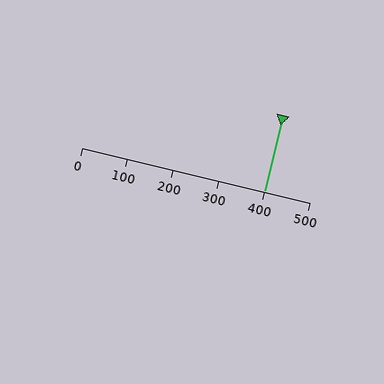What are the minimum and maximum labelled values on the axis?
The axis runs from 0 to 500.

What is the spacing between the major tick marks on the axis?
The major ticks are spaced 100 apart.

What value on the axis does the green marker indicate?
The marker indicates approximately 400.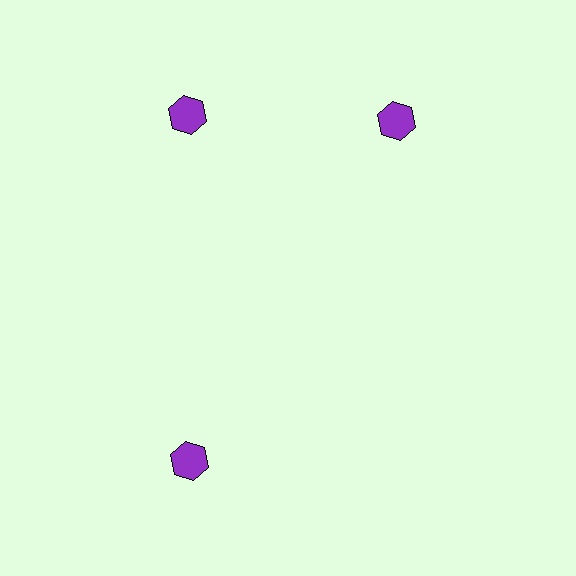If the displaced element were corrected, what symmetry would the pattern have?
It would have 3-fold rotational symmetry — the pattern would map onto itself every 120 degrees.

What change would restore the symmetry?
The symmetry would be restored by rotating it back into even spacing with its neighbors so that all 3 hexagons sit at equal angles and equal distance from the center.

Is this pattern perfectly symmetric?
No. The 3 purple hexagons are arranged in a ring, but one element near the 3 o'clock position is rotated out of alignment along the ring, breaking the 3-fold rotational symmetry.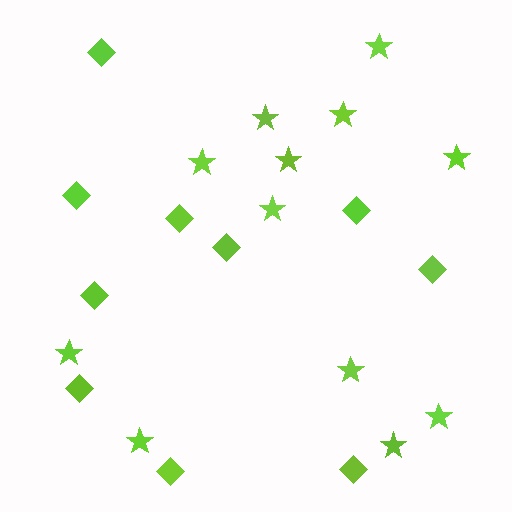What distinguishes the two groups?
There are 2 groups: one group of stars (12) and one group of diamonds (10).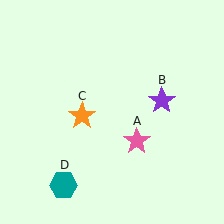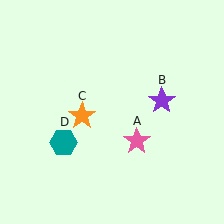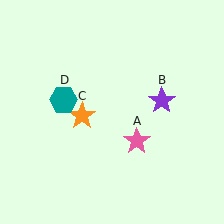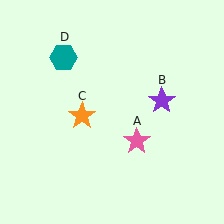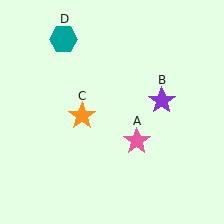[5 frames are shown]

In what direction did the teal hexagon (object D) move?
The teal hexagon (object D) moved up.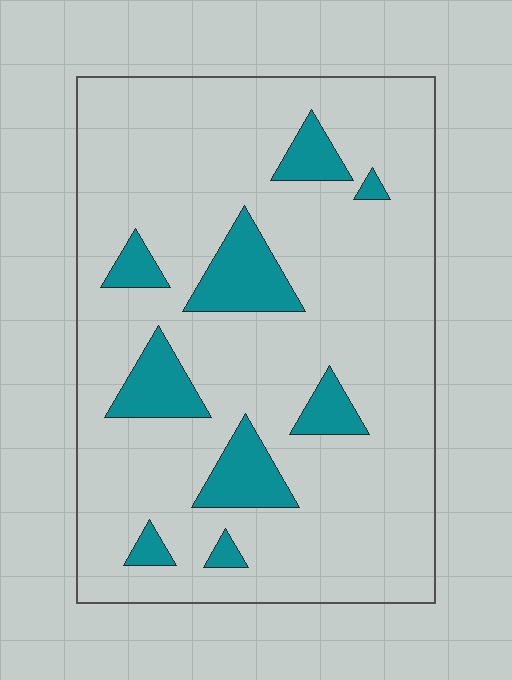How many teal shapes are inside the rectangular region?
9.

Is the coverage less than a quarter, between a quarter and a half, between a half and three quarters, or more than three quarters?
Less than a quarter.